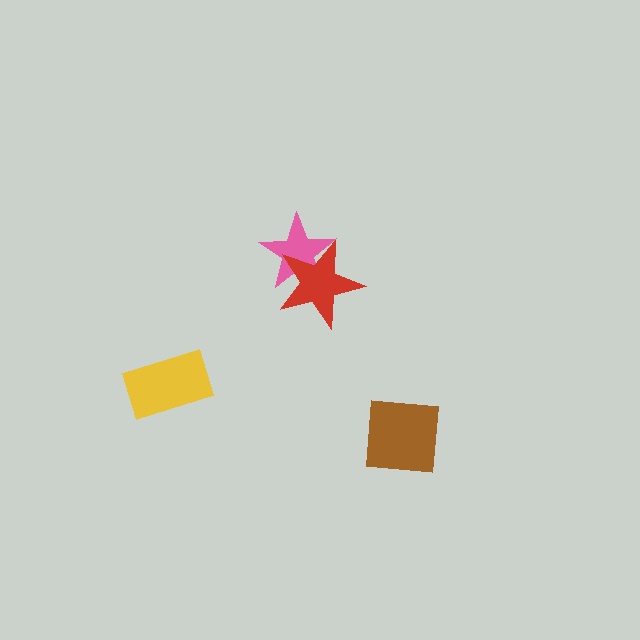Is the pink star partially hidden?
Yes, it is partially covered by another shape.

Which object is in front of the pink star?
The red star is in front of the pink star.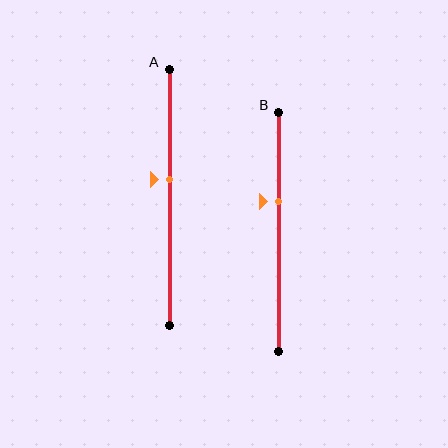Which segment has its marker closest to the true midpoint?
Segment A has its marker closest to the true midpoint.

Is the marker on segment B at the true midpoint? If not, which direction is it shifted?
No, the marker on segment B is shifted upward by about 13% of the segment length.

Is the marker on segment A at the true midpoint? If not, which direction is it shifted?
No, the marker on segment A is shifted upward by about 7% of the segment length.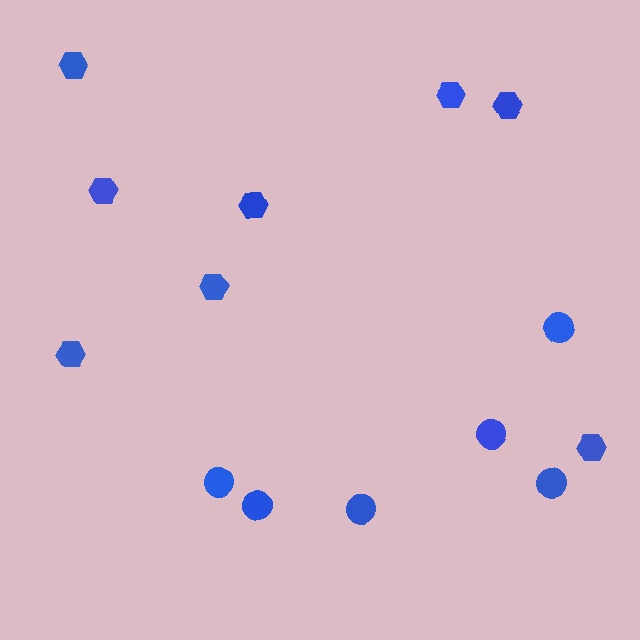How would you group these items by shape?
There are 2 groups: one group of hexagons (8) and one group of circles (6).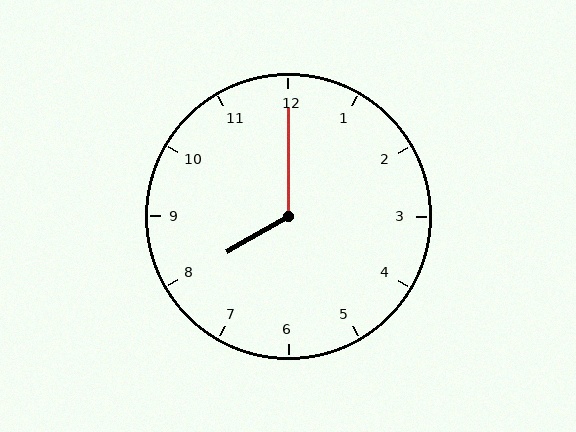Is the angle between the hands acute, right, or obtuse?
It is obtuse.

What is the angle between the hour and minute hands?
Approximately 120 degrees.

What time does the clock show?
8:00.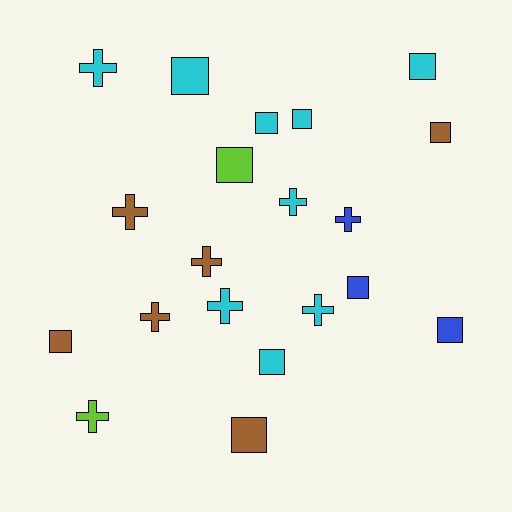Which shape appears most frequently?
Square, with 11 objects.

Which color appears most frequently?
Cyan, with 9 objects.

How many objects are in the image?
There are 20 objects.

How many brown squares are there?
There are 3 brown squares.